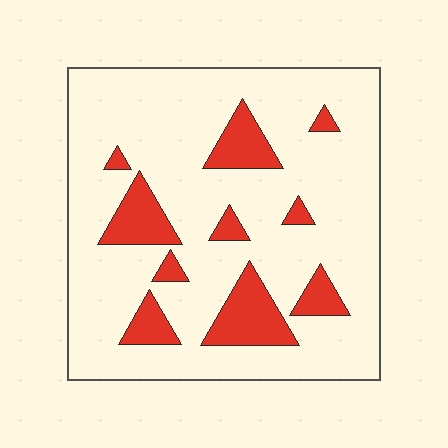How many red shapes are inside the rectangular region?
10.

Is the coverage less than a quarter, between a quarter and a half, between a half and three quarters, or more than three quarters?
Less than a quarter.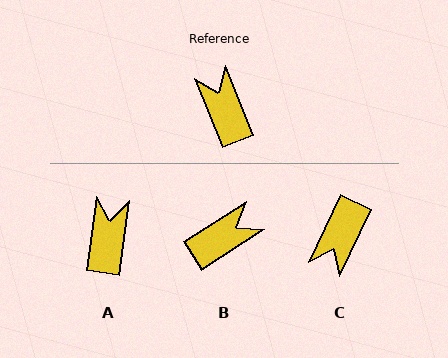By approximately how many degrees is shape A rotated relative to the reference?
Approximately 29 degrees clockwise.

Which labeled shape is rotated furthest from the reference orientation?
C, about 133 degrees away.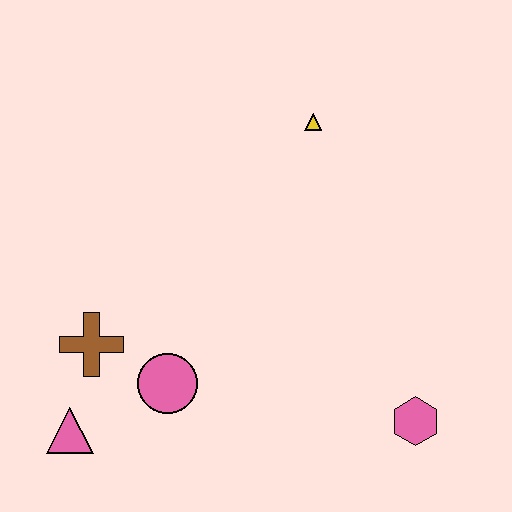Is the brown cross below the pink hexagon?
No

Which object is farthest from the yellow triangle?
The pink triangle is farthest from the yellow triangle.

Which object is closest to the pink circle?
The brown cross is closest to the pink circle.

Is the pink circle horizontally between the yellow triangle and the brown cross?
Yes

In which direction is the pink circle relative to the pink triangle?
The pink circle is to the right of the pink triangle.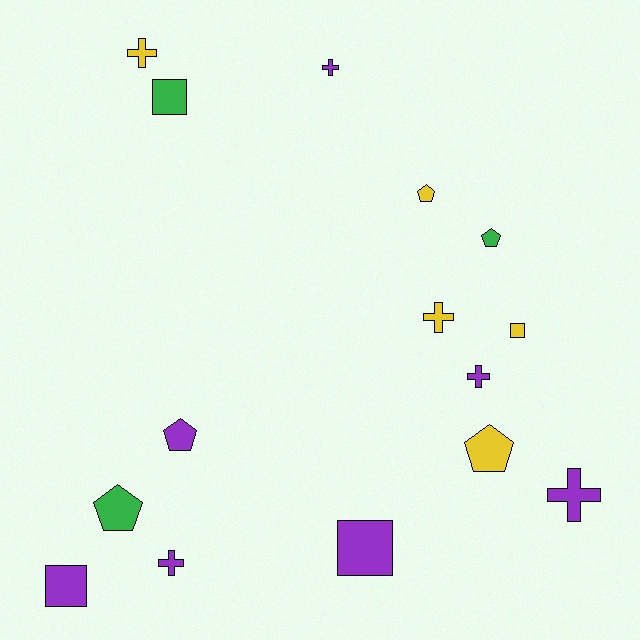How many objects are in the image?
There are 15 objects.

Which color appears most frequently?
Purple, with 7 objects.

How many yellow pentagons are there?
There are 2 yellow pentagons.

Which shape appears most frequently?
Cross, with 6 objects.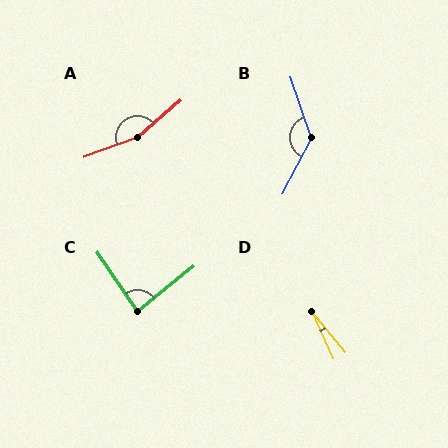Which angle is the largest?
A, at approximately 159 degrees.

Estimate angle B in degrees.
Approximately 133 degrees.